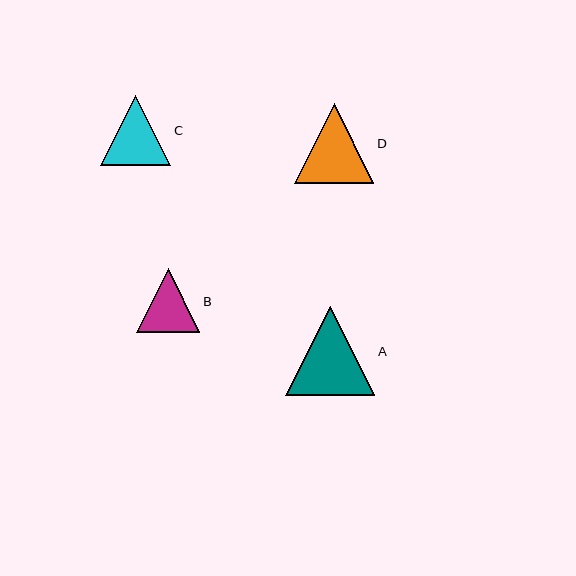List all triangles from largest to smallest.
From largest to smallest: A, D, C, B.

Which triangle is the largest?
Triangle A is the largest with a size of approximately 89 pixels.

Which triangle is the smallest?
Triangle B is the smallest with a size of approximately 63 pixels.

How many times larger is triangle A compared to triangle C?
Triangle A is approximately 1.3 times the size of triangle C.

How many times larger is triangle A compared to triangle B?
Triangle A is approximately 1.4 times the size of triangle B.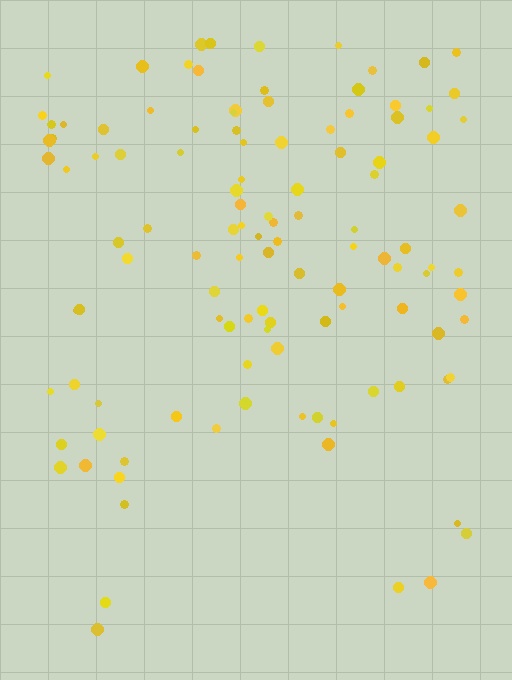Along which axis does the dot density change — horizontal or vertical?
Vertical.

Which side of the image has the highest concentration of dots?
The top.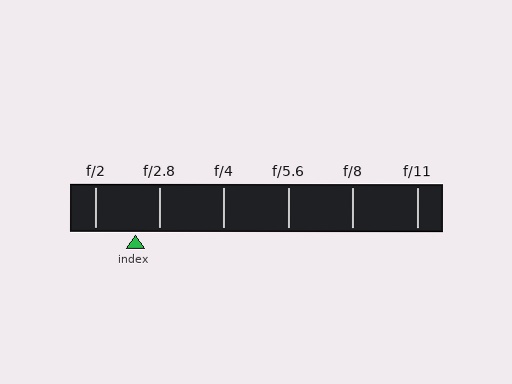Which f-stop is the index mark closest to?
The index mark is closest to f/2.8.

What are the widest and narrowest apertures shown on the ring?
The widest aperture shown is f/2 and the narrowest is f/11.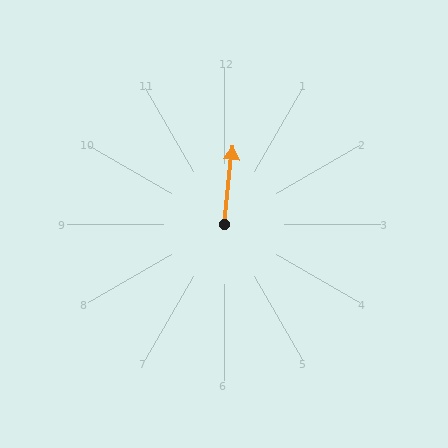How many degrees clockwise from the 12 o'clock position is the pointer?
Approximately 6 degrees.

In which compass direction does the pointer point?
North.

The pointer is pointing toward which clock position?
Roughly 12 o'clock.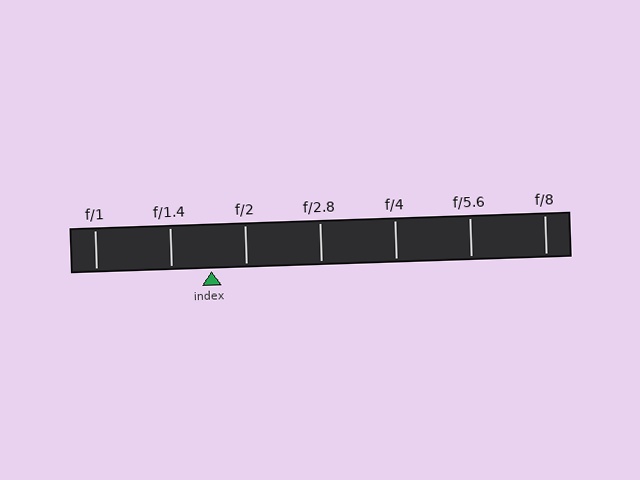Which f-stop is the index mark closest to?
The index mark is closest to f/2.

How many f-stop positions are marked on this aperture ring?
There are 7 f-stop positions marked.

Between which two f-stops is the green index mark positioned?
The index mark is between f/1.4 and f/2.